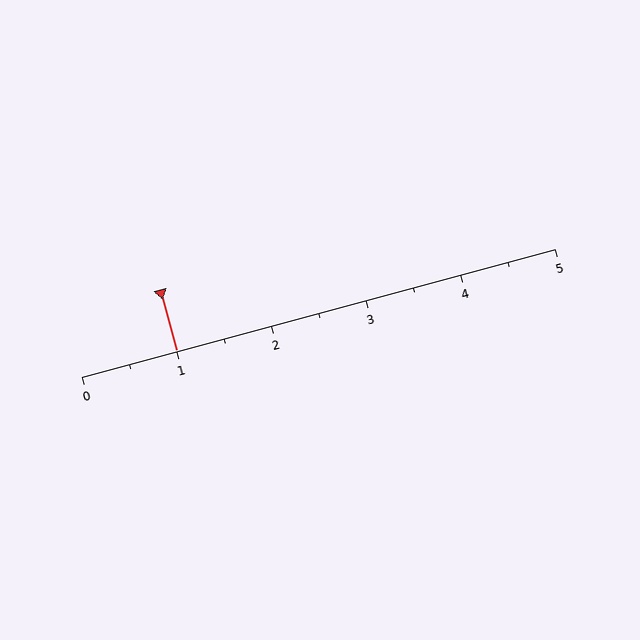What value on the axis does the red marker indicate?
The marker indicates approximately 1.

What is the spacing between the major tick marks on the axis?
The major ticks are spaced 1 apart.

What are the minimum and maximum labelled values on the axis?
The axis runs from 0 to 5.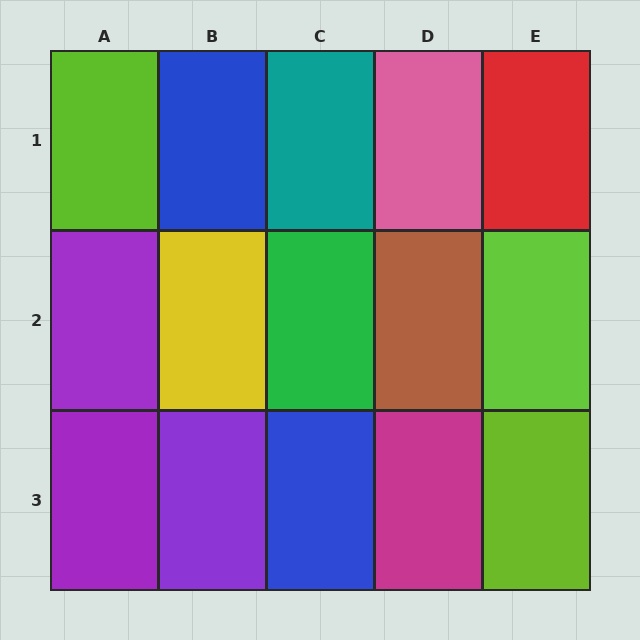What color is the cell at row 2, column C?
Green.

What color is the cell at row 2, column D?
Brown.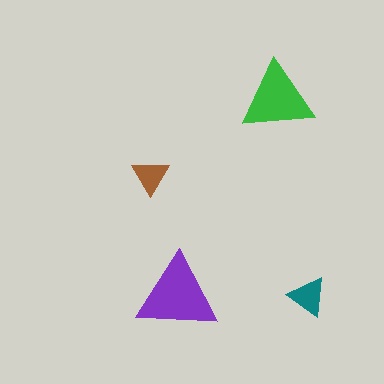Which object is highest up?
The green triangle is topmost.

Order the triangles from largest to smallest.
the purple one, the green one, the teal one, the brown one.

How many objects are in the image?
There are 4 objects in the image.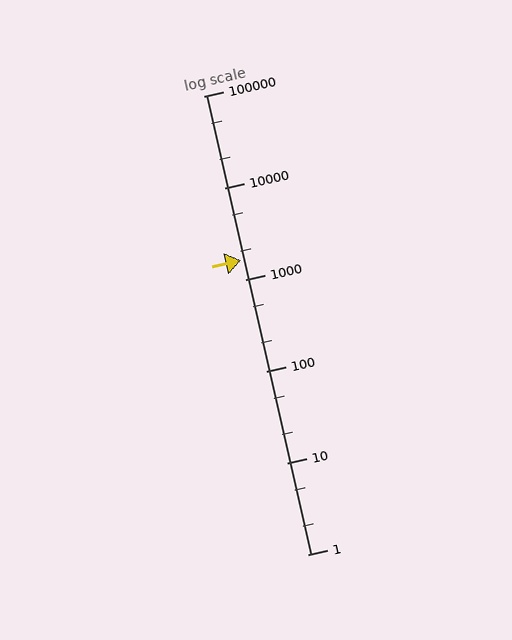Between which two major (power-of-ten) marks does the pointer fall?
The pointer is between 1000 and 10000.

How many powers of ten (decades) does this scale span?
The scale spans 5 decades, from 1 to 100000.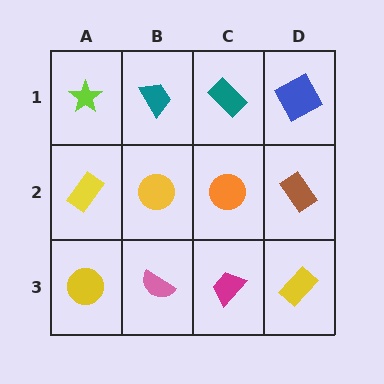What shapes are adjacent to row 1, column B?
A yellow circle (row 2, column B), a lime star (row 1, column A), a teal rectangle (row 1, column C).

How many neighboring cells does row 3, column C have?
3.